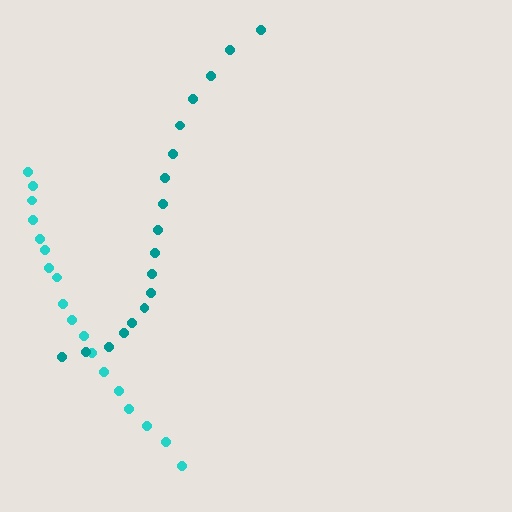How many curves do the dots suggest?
There are 2 distinct paths.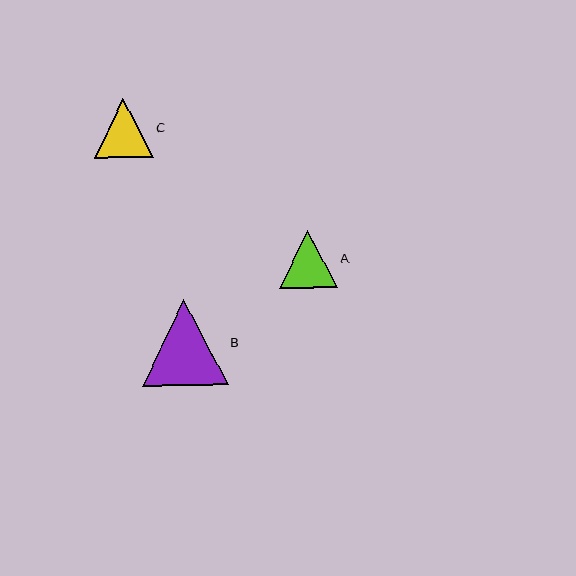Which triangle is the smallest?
Triangle A is the smallest with a size of approximately 58 pixels.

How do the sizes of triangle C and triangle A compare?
Triangle C and triangle A are approximately the same size.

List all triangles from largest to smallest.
From largest to smallest: B, C, A.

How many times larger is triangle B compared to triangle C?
Triangle B is approximately 1.5 times the size of triangle C.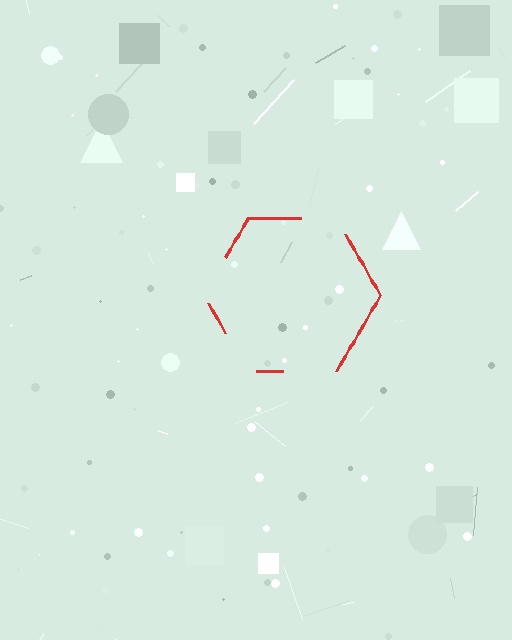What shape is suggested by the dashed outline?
The dashed outline suggests a hexagon.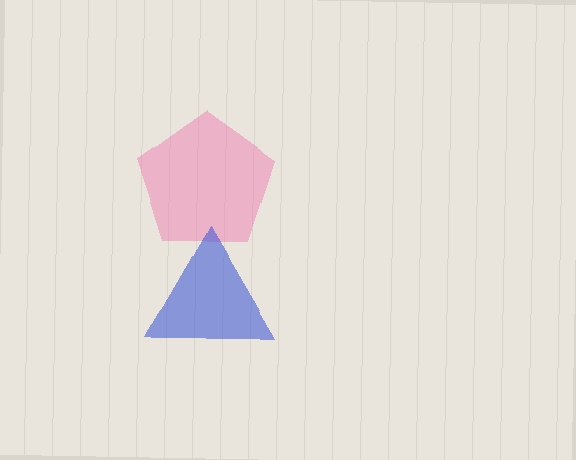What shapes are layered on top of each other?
The layered shapes are: a pink pentagon, a blue triangle.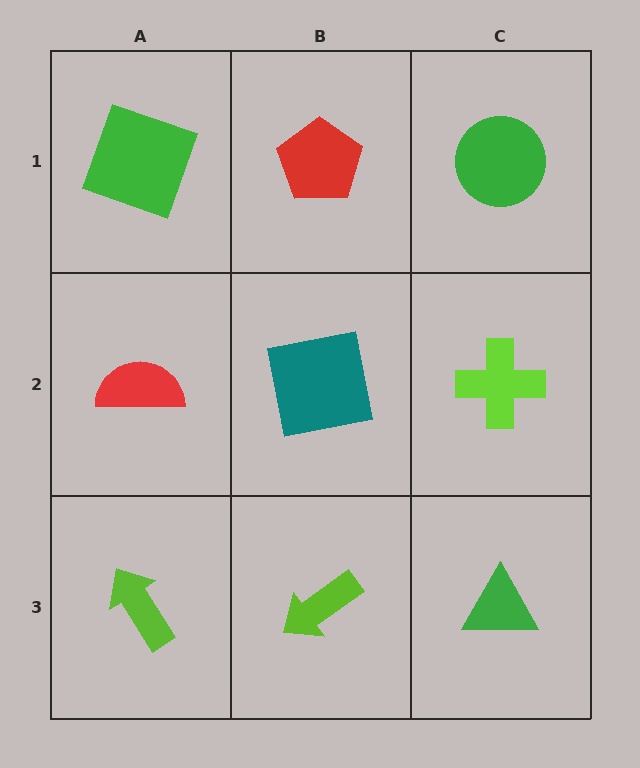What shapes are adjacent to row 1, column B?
A teal square (row 2, column B), a green square (row 1, column A), a green circle (row 1, column C).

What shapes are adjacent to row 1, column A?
A red semicircle (row 2, column A), a red pentagon (row 1, column B).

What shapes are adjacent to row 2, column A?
A green square (row 1, column A), a lime arrow (row 3, column A), a teal square (row 2, column B).